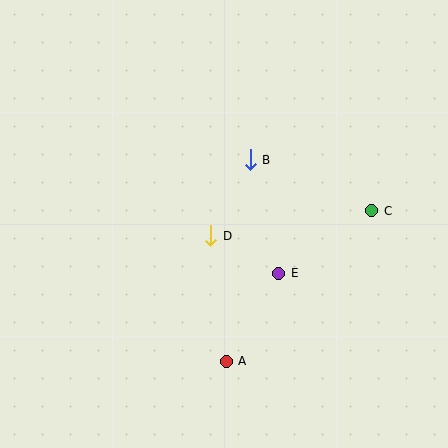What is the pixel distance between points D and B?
The distance between D and B is 85 pixels.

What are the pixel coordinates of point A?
Point A is at (226, 361).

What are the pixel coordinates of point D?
Point D is at (211, 236).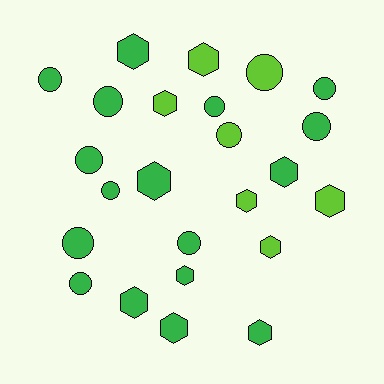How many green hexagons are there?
There are 7 green hexagons.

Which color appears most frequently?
Green, with 17 objects.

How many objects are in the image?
There are 24 objects.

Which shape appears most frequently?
Circle, with 12 objects.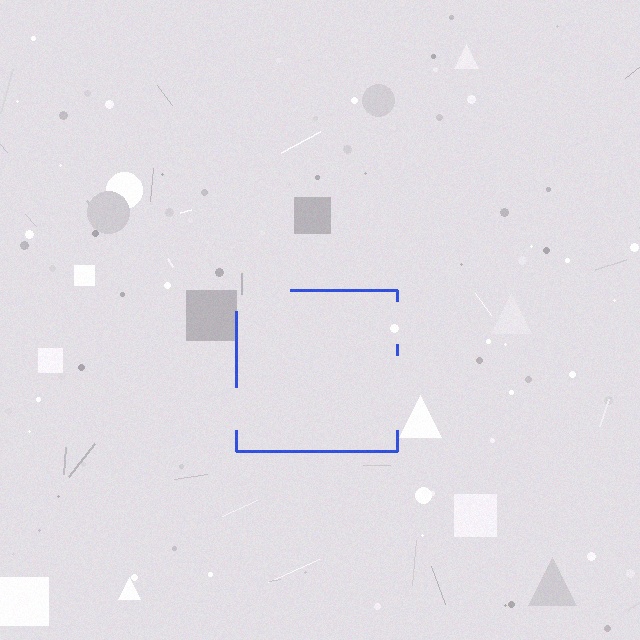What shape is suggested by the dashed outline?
The dashed outline suggests a square.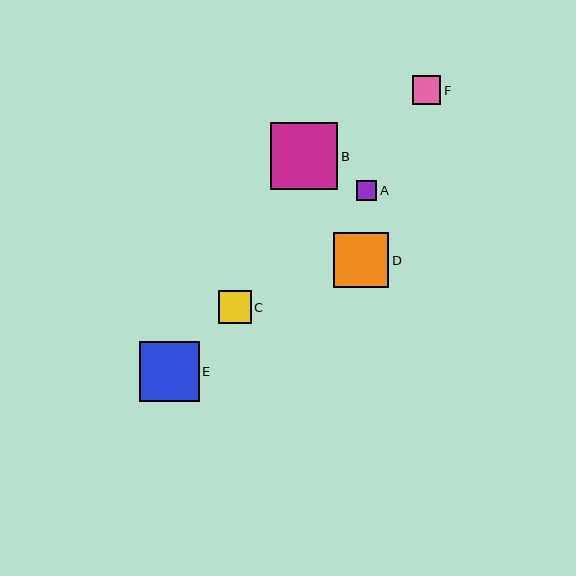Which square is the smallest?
Square A is the smallest with a size of approximately 20 pixels.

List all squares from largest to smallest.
From largest to smallest: B, E, D, C, F, A.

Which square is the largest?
Square B is the largest with a size of approximately 67 pixels.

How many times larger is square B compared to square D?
Square B is approximately 1.2 times the size of square D.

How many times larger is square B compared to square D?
Square B is approximately 1.2 times the size of square D.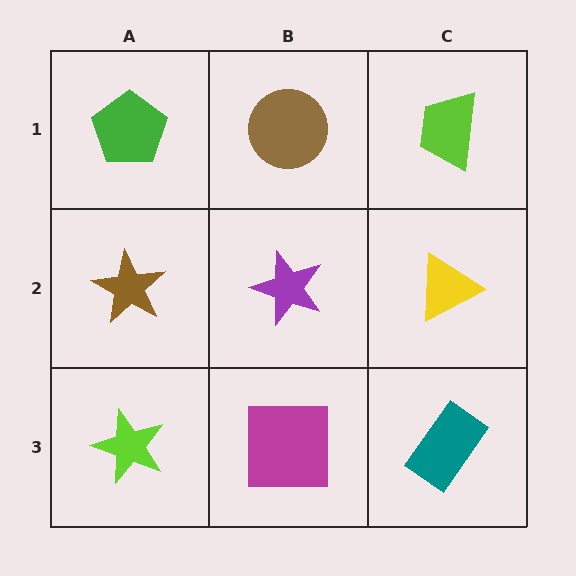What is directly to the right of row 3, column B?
A teal rectangle.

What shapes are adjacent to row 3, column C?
A yellow triangle (row 2, column C), a magenta square (row 3, column B).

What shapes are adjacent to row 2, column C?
A lime trapezoid (row 1, column C), a teal rectangle (row 3, column C), a purple star (row 2, column B).